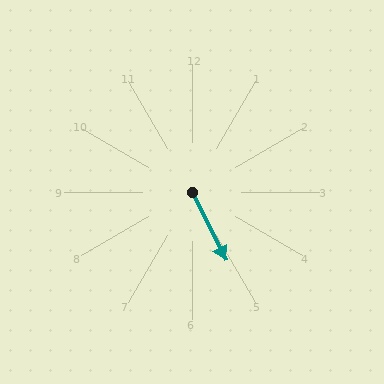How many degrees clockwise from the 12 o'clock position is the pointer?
Approximately 154 degrees.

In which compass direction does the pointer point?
Southeast.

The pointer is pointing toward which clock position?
Roughly 5 o'clock.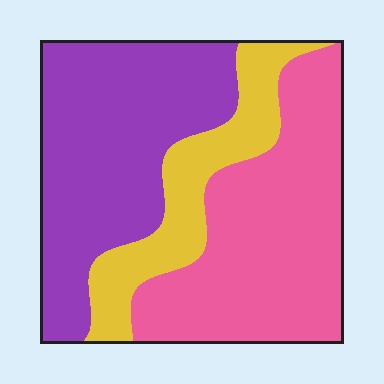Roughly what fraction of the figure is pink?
Pink covers 41% of the figure.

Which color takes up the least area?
Yellow, at roughly 20%.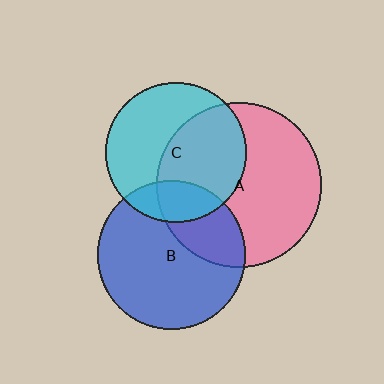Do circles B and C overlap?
Yes.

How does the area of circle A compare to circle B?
Approximately 1.2 times.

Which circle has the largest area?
Circle A (pink).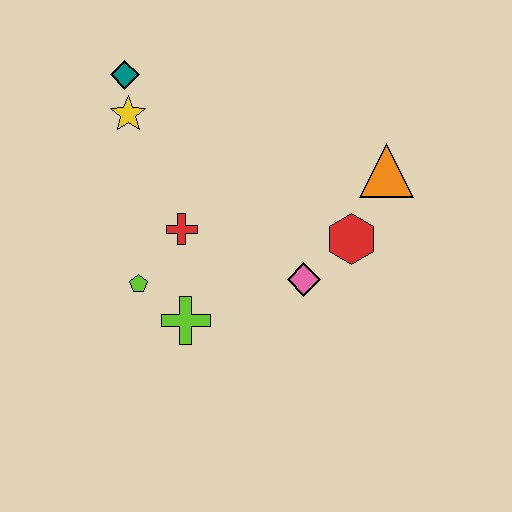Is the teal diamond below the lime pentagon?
No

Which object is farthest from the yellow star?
The orange triangle is farthest from the yellow star.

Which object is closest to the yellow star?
The teal diamond is closest to the yellow star.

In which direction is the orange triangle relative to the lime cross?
The orange triangle is to the right of the lime cross.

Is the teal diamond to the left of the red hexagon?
Yes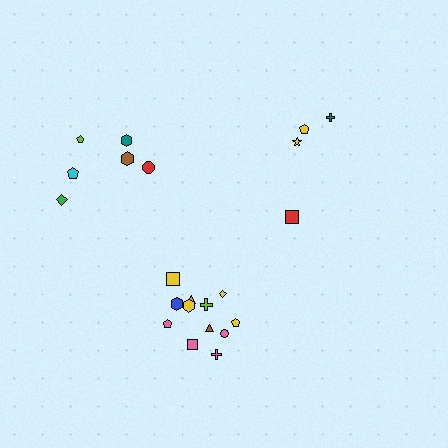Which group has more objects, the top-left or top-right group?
The top-left group.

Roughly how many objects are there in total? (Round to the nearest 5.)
Roughly 20 objects in total.